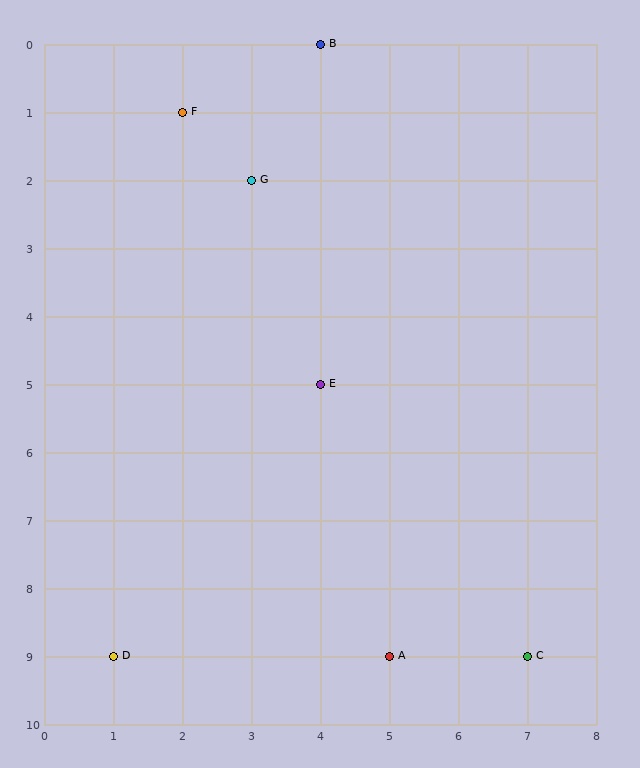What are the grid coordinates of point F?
Point F is at grid coordinates (2, 1).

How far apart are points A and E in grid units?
Points A and E are 1 column and 4 rows apart (about 4.1 grid units diagonally).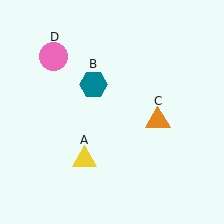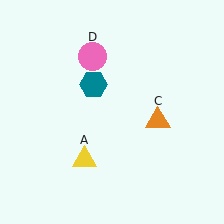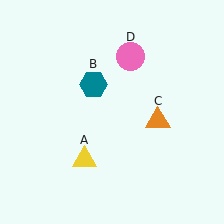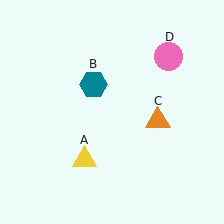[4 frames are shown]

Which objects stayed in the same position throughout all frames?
Yellow triangle (object A) and teal hexagon (object B) and orange triangle (object C) remained stationary.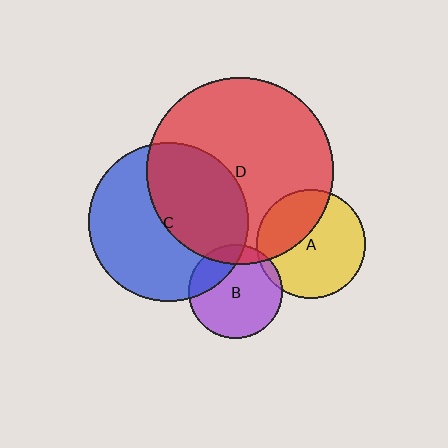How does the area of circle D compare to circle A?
Approximately 3.0 times.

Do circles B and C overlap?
Yes.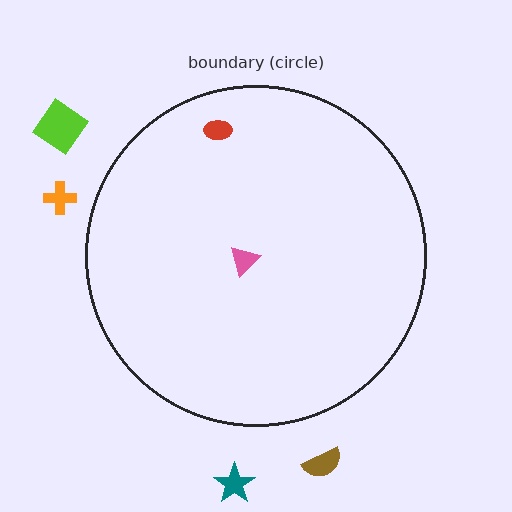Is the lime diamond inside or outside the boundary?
Outside.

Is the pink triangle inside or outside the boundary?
Inside.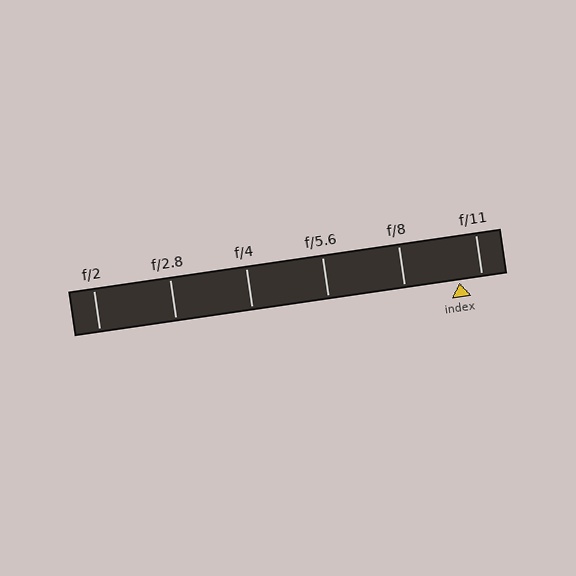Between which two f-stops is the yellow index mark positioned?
The index mark is between f/8 and f/11.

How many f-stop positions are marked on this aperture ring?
There are 6 f-stop positions marked.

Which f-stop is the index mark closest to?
The index mark is closest to f/11.